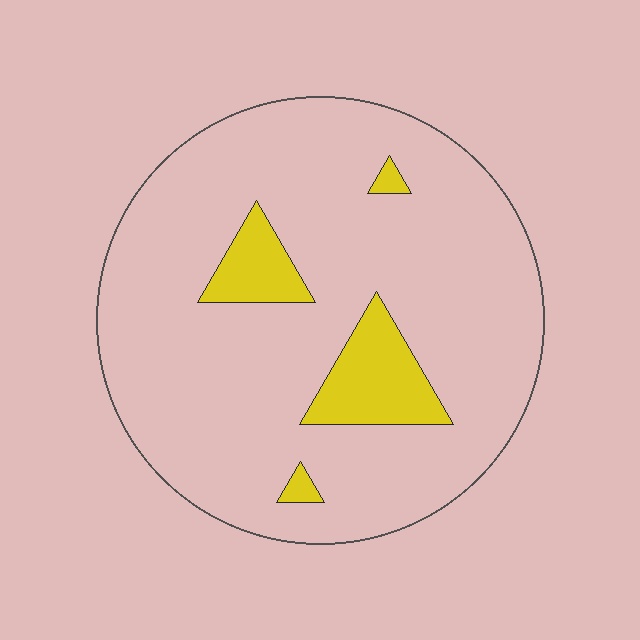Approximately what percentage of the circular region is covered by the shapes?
Approximately 10%.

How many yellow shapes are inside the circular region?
4.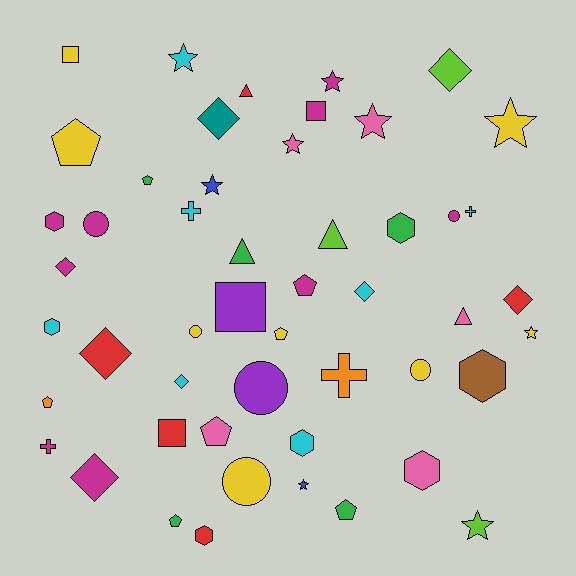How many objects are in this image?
There are 50 objects.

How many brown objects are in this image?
There is 1 brown object.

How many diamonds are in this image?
There are 8 diamonds.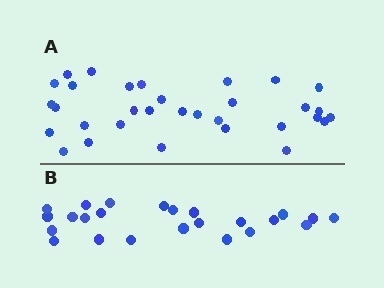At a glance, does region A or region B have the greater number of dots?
Region A (the top region) has more dots.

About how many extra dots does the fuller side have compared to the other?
Region A has roughly 8 or so more dots than region B.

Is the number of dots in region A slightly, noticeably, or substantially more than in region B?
Region A has noticeably more, but not dramatically so. The ratio is roughly 1.3 to 1.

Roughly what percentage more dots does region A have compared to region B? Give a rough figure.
About 35% more.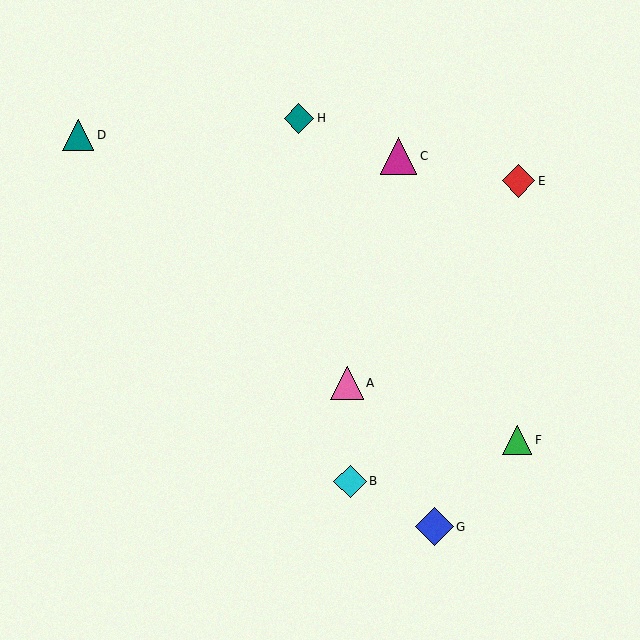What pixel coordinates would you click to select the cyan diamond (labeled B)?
Click at (350, 481) to select the cyan diamond B.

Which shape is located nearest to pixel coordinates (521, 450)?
The green triangle (labeled F) at (517, 440) is nearest to that location.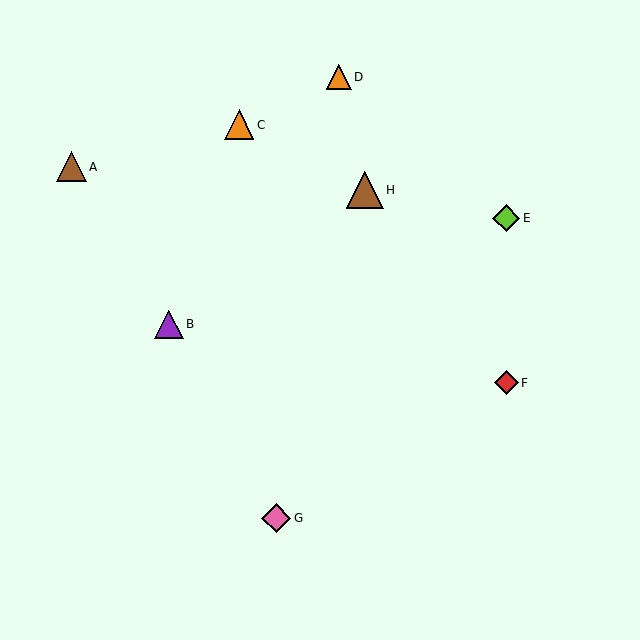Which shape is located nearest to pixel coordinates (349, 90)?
The orange triangle (labeled D) at (339, 77) is nearest to that location.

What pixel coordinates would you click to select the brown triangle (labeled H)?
Click at (365, 190) to select the brown triangle H.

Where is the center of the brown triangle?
The center of the brown triangle is at (71, 167).